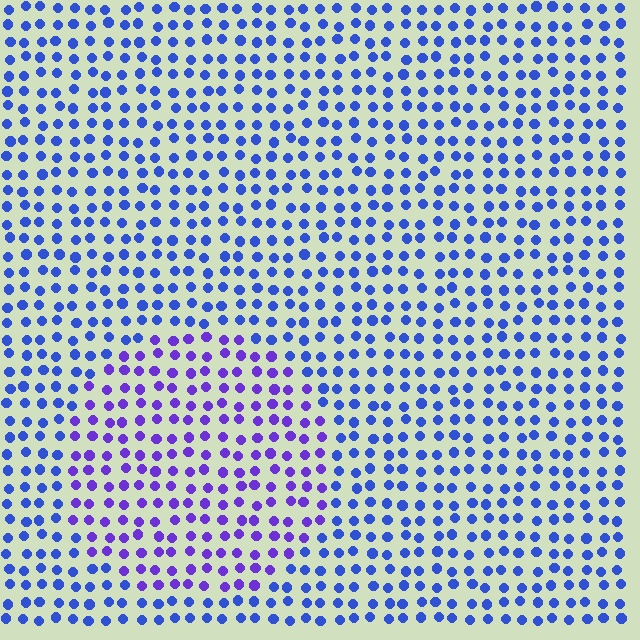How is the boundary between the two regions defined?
The boundary is defined purely by a slight shift in hue (about 34 degrees). Spacing, size, and orientation are identical on both sides.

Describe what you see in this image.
The image is filled with small blue elements in a uniform arrangement. A circle-shaped region is visible where the elements are tinted to a slightly different hue, forming a subtle color boundary.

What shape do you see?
I see a circle.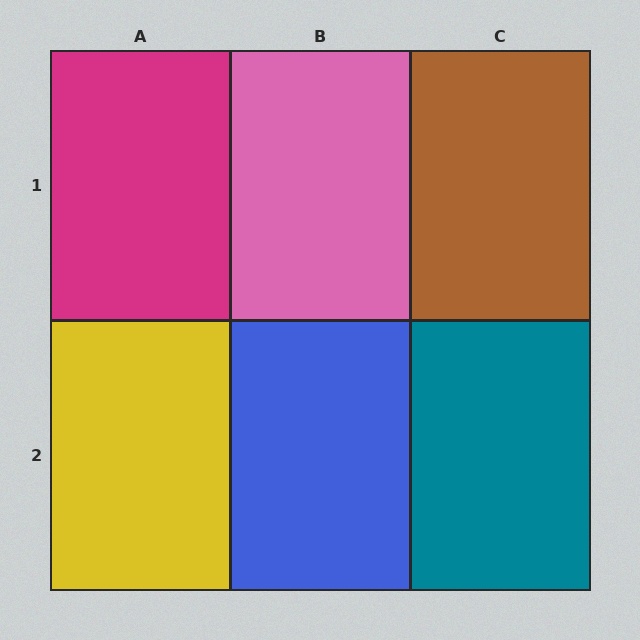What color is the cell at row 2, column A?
Yellow.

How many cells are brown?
1 cell is brown.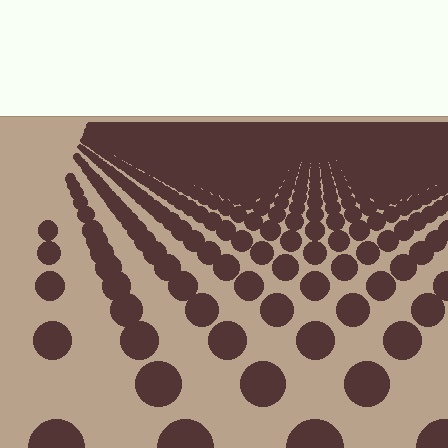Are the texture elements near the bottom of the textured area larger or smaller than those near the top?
Larger. Near the bottom, elements are closer to the viewer and appear at a bigger on-screen size.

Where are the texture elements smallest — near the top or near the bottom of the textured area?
Near the top.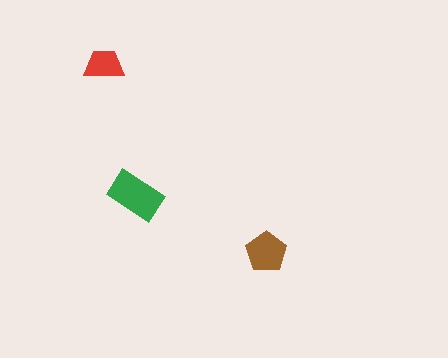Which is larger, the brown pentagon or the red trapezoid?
The brown pentagon.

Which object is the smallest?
The red trapezoid.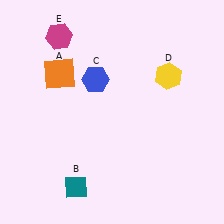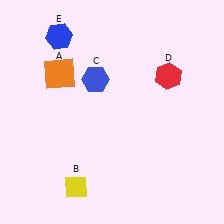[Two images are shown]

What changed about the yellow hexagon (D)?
In Image 1, D is yellow. In Image 2, it changed to red.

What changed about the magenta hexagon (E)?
In Image 1, E is magenta. In Image 2, it changed to blue.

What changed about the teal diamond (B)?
In Image 1, B is teal. In Image 2, it changed to yellow.